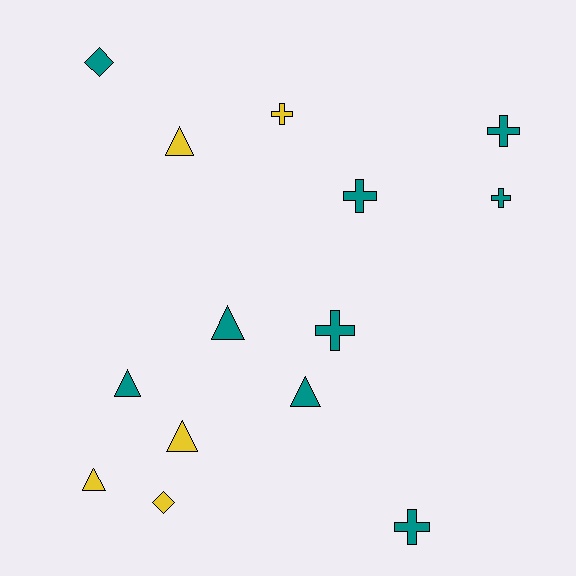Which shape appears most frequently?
Cross, with 6 objects.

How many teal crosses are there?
There are 5 teal crosses.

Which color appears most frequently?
Teal, with 9 objects.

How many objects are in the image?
There are 14 objects.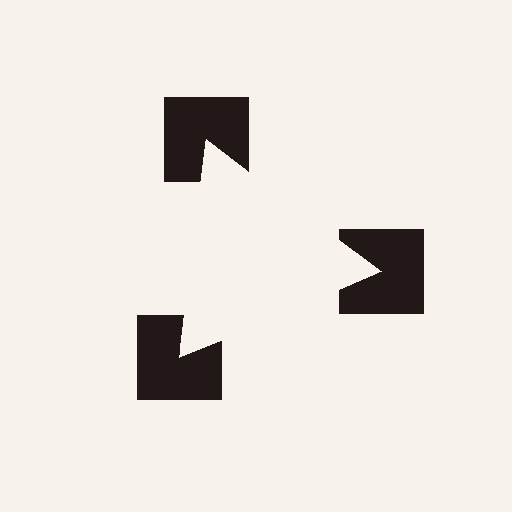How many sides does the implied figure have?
3 sides.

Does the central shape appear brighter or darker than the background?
It typically appears slightly brighter than the background, even though no actual brightness change is drawn.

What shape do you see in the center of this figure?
An illusory triangle — its edges are inferred from the aligned wedge cuts in the notched squares, not physically drawn.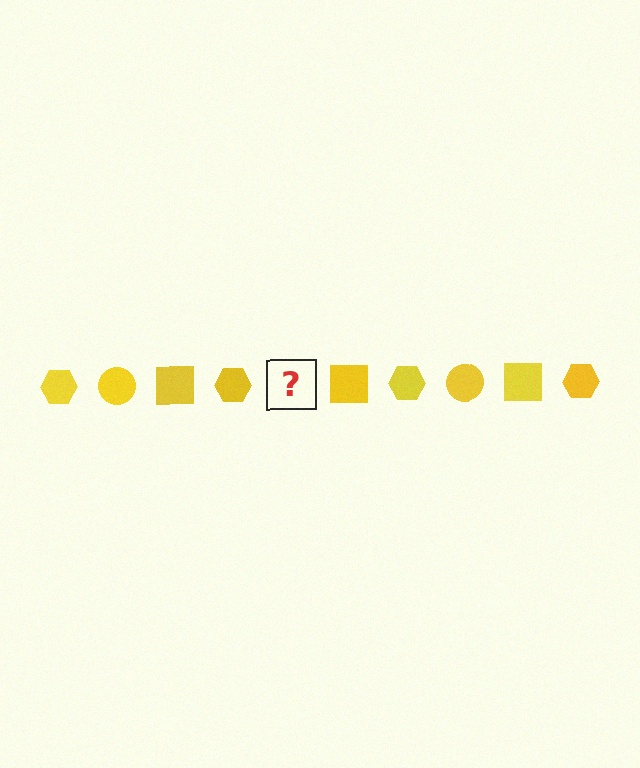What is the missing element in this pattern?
The missing element is a yellow circle.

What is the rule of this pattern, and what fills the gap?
The rule is that the pattern cycles through hexagon, circle, square shapes in yellow. The gap should be filled with a yellow circle.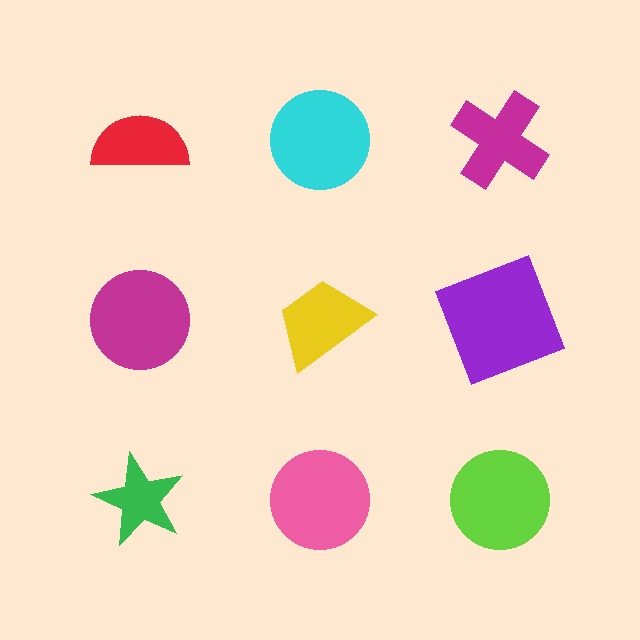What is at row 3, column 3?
A lime circle.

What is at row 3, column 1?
A green star.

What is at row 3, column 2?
A pink circle.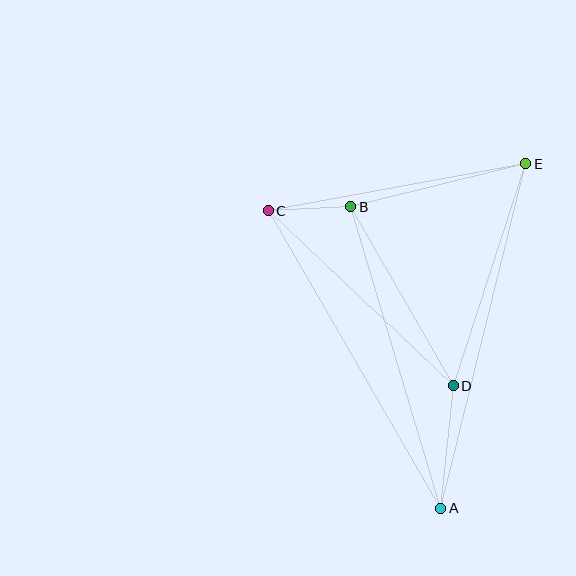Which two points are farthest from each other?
Points A and E are farthest from each other.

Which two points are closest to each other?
Points B and C are closest to each other.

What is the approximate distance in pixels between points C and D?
The distance between C and D is approximately 254 pixels.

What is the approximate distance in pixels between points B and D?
The distance between B and D is approximately 206 pixels.